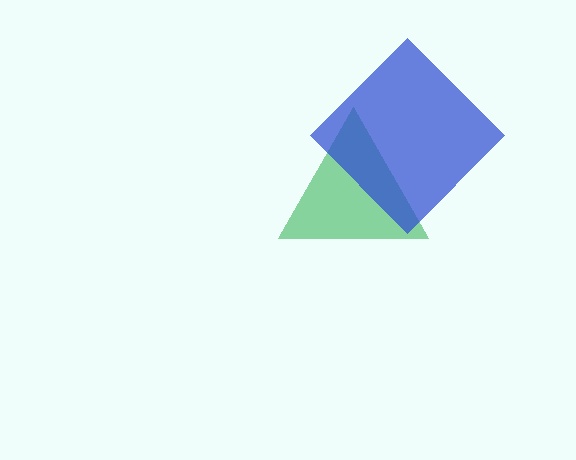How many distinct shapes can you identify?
There are 2 distinct shapes: a green triangle, a blue diamond.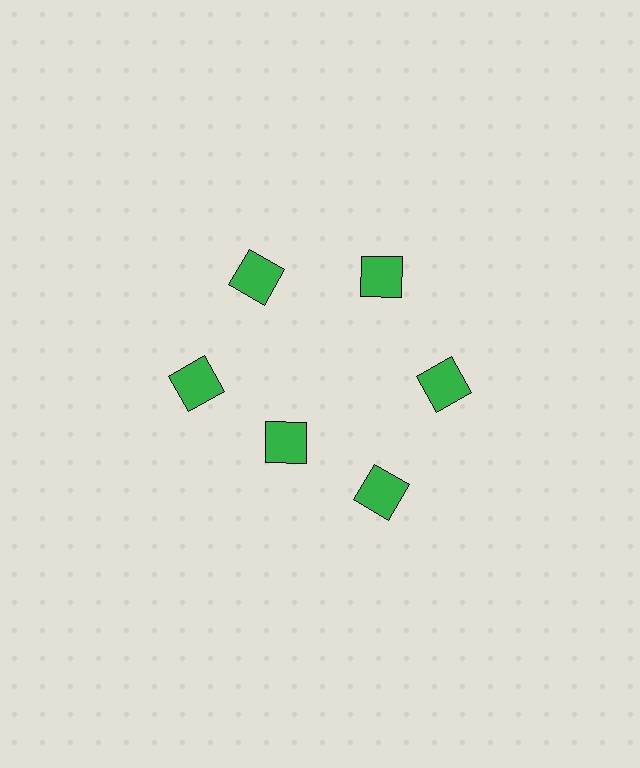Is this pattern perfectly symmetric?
No. The 6 green squares are arranged in a ring, but one element near the 7 o'clock position is pulled inward toward the center, breaking the 6-fold rotational symmetry.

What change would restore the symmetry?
The symmetry would be restored by moving it outward, back onto the ring so that all 6 squares sit at equal angles and equal distance from the center.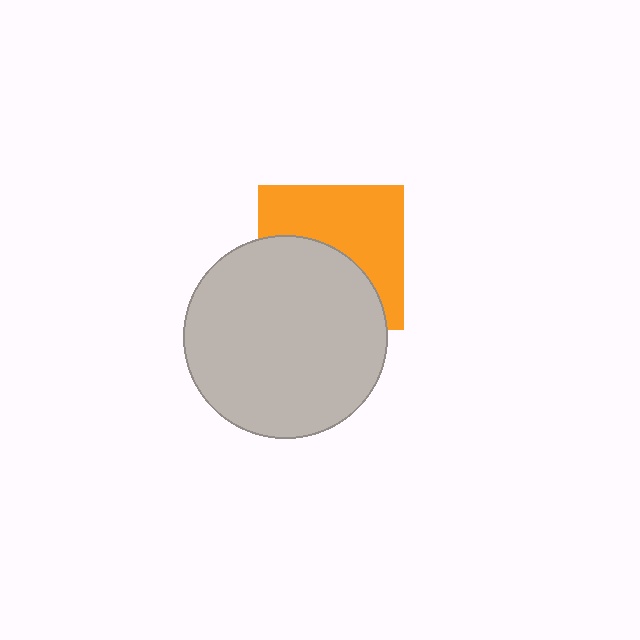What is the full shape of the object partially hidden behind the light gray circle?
The partially hidden object is an orange square.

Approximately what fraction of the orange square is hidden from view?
Roughly 48% of the orange square is hidden behind the light gray circle.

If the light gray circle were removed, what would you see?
You would see the complete orange square.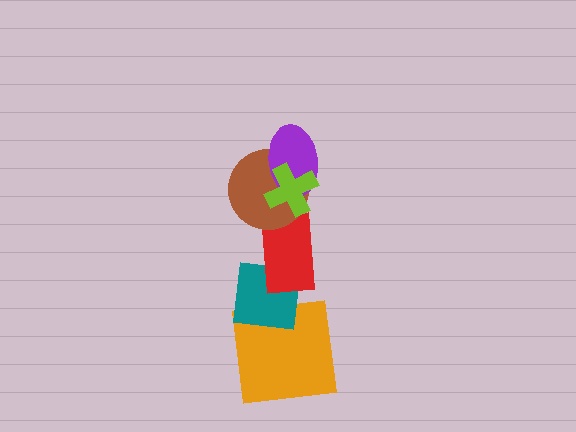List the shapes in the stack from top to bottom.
From top to bottom: the lime cross, the purple ellipse, the brown circle, the red rectangle, the teal square, the orange square.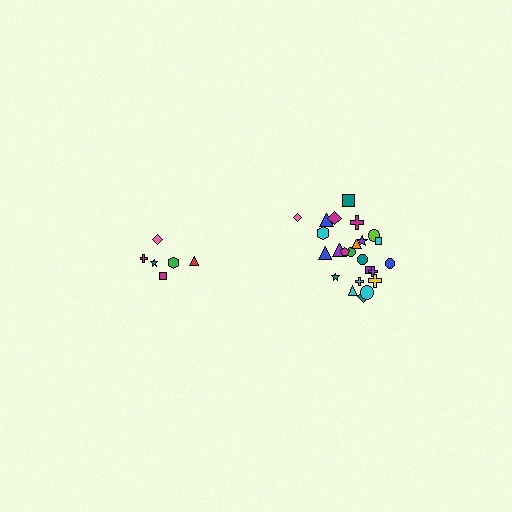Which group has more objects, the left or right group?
The right group.